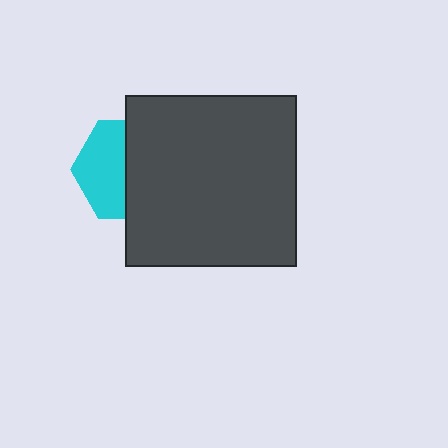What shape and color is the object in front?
The object in front is a dark gray square.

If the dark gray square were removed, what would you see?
You would see the complete cyan hexagon.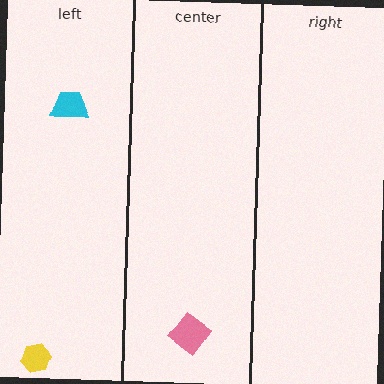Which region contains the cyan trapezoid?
The left region.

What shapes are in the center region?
The pink diamond.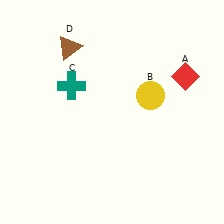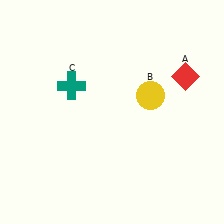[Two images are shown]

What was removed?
The brown triangle (D) was removed in Image 2.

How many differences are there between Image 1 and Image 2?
There is 1 difference between the two images.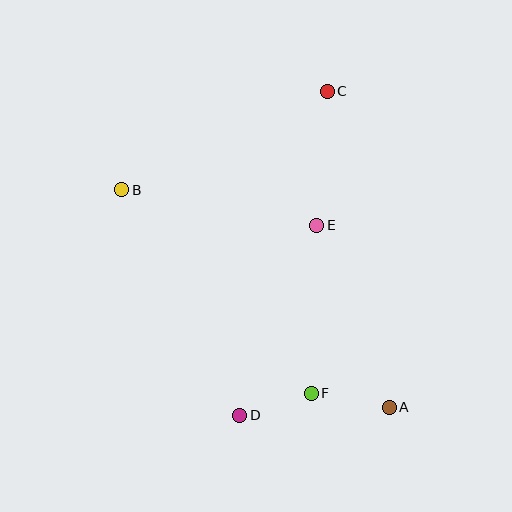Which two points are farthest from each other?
Points A and B are farthest from each other.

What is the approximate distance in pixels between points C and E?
The distance between C and E is approximately 135 pixels.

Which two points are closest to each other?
Points D and F are closest to each other.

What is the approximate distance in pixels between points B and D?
The distance between B and D is approximately 255 pixels.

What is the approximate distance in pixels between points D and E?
The distance between D and E is approximately 205 pixels.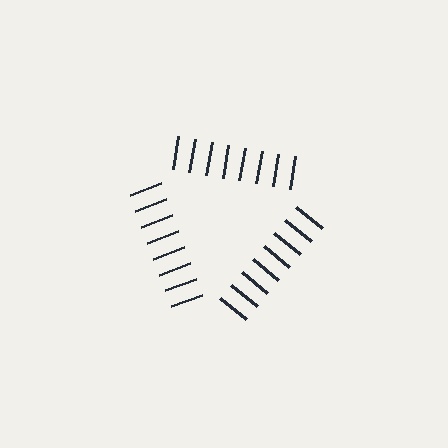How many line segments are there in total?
24 — 8 along each of the 3 edges.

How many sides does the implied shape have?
3 sides — the line-ends trace a triangle.